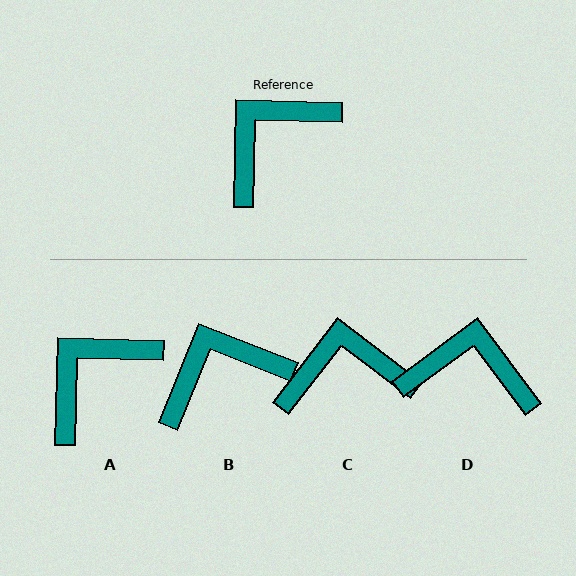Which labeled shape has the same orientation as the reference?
A.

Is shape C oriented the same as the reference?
No, it is off by about 36 degrees.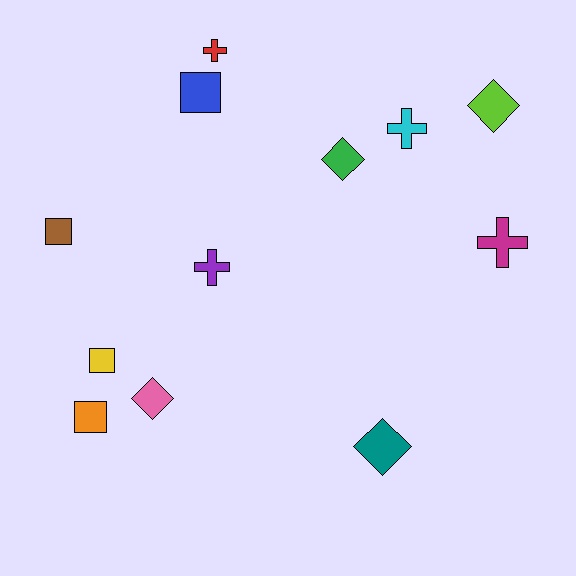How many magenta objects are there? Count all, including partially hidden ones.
There is 1 magenta object.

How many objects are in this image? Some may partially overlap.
There are 12 objects.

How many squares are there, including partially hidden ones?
There are 4 squares.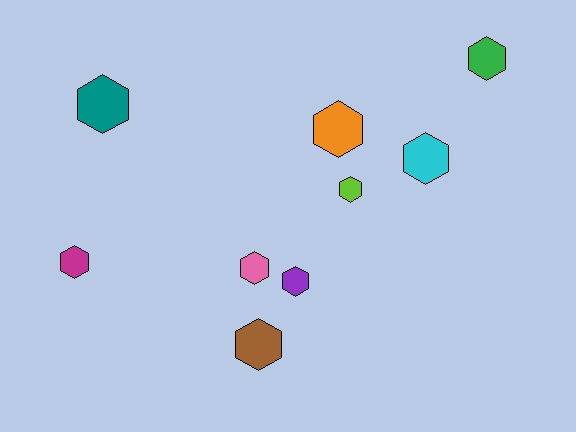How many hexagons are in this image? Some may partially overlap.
There are 9 hexagons.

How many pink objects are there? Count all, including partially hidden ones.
There is 1 pink object.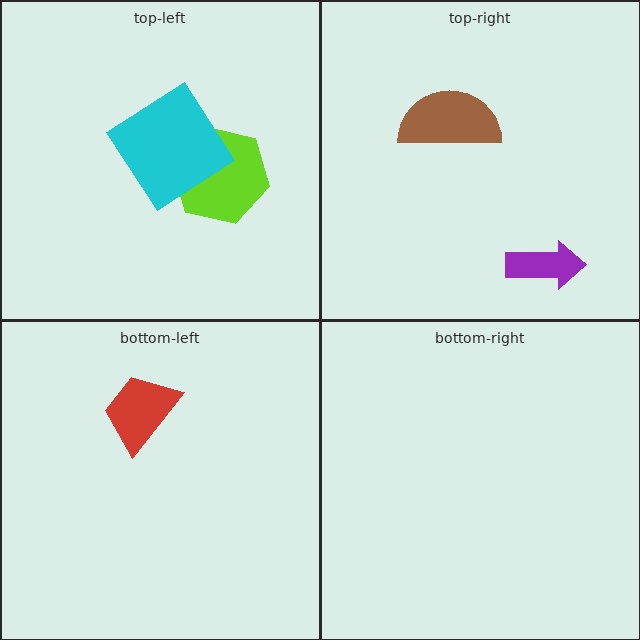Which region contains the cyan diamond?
The top-left region.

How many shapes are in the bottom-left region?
1.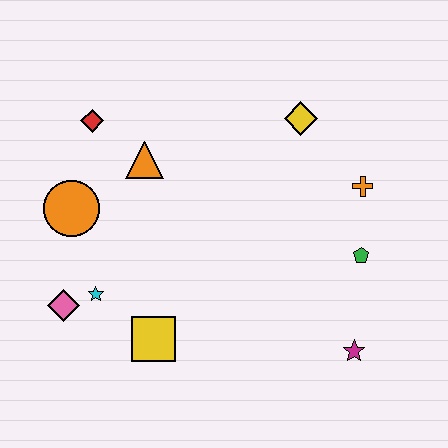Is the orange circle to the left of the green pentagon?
Yes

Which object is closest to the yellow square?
The cyan star is closest to the yellow square.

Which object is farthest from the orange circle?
The magenta star is farthest from the orange circle.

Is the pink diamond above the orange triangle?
No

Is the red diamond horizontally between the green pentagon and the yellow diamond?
No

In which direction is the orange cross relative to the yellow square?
The orange cross is to the right of the yellow square.